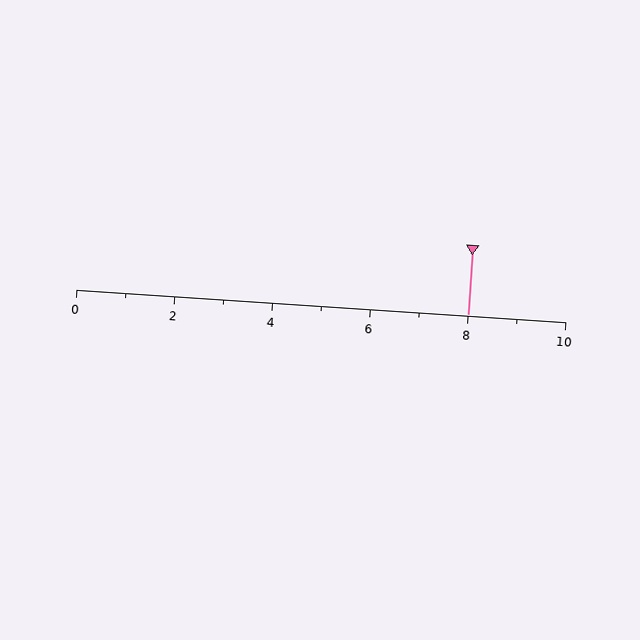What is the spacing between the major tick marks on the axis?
The major ticks are spaced 2 apart.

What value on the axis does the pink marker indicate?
The marker indicates approximately 8.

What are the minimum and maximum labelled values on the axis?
The axis runs from 0 to 10.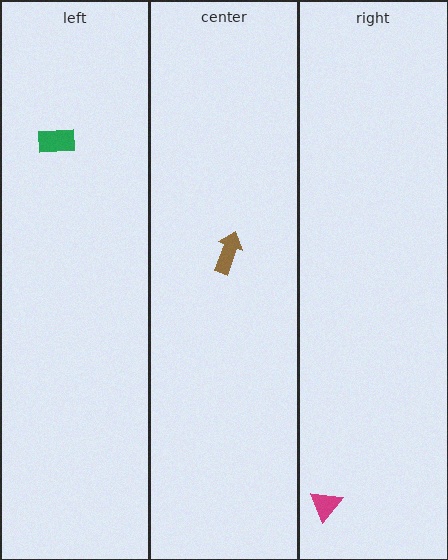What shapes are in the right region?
The magenta triangle.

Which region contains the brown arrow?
The center region.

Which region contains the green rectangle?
The left region.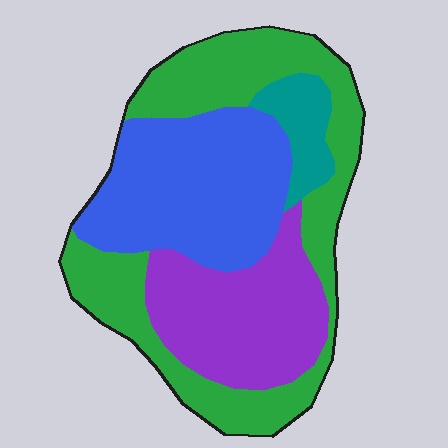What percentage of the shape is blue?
Blue takes up between a quarter and a half of the shape.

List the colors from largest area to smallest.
From largest to smallest: green, blue, purple, teal.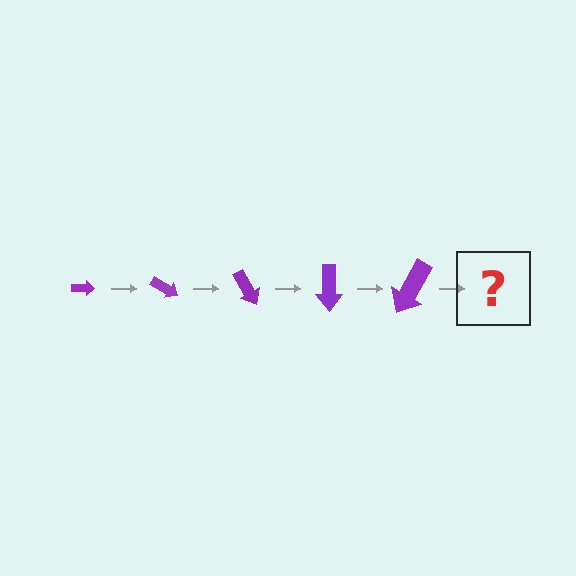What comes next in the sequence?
The next element should be an arrow, larger than the previous one and rotated 150 degrees from the start.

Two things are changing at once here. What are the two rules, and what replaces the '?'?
The two rules are that the arrow grows larger each step and it rotates 30 degrees each step. The '?' should be an arrow, larger than the previous one and rotated 150 degrees from the start.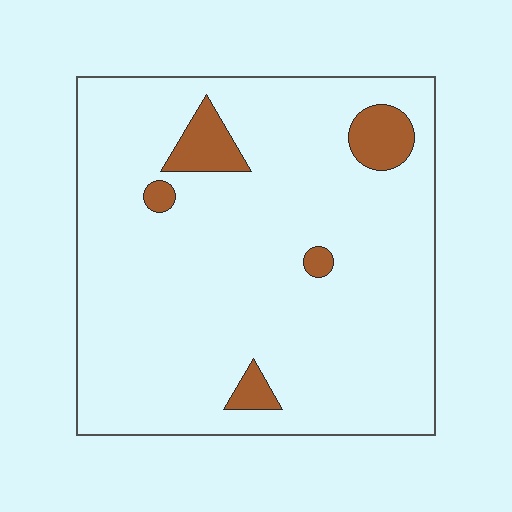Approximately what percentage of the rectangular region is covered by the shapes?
Approximately 10%.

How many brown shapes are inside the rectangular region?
5.